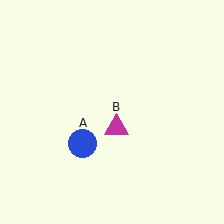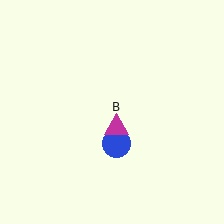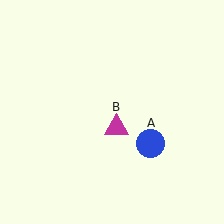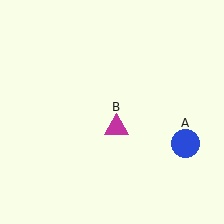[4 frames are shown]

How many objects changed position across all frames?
1 object changed position: blue circle (object A).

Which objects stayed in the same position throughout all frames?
Magenta triangle (object B) remained stationary.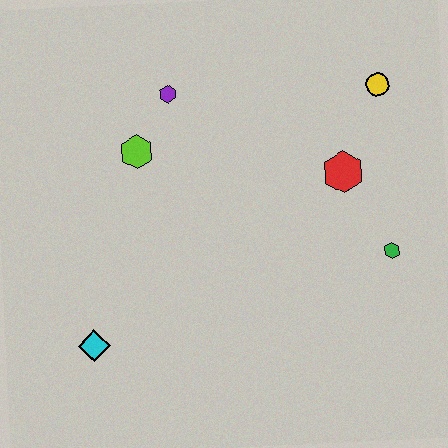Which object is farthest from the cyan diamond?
The yellow circle is farthest from the cyan diamond.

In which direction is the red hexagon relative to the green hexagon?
The red hexagon is above the green hexagon.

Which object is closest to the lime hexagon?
The purple hexagon is closest to the lime hexagon.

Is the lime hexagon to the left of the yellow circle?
Yes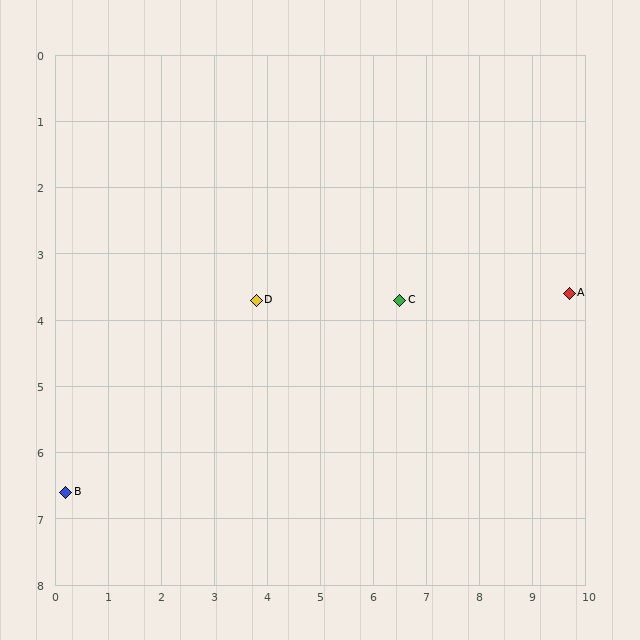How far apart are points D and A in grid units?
Points D and A are about 5.9 grid units apart.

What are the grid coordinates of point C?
Point C is at approximately (6.5, 3.7).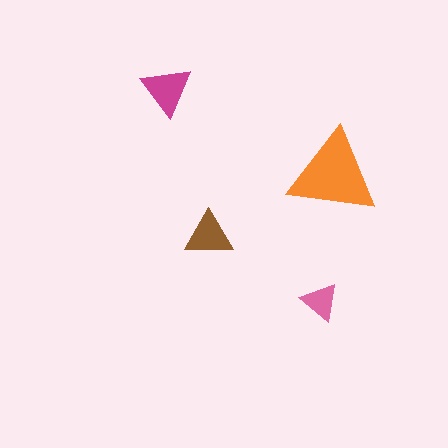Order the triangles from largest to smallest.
the orange one, the magenta one, the brown one, the pink one.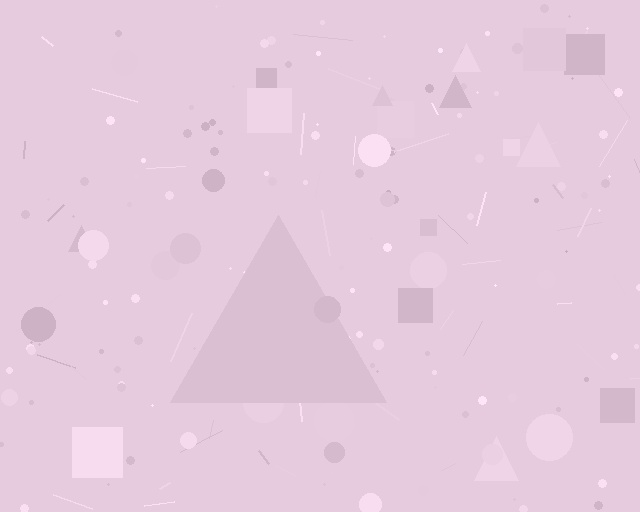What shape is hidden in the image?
A triangle is hidden in the image.